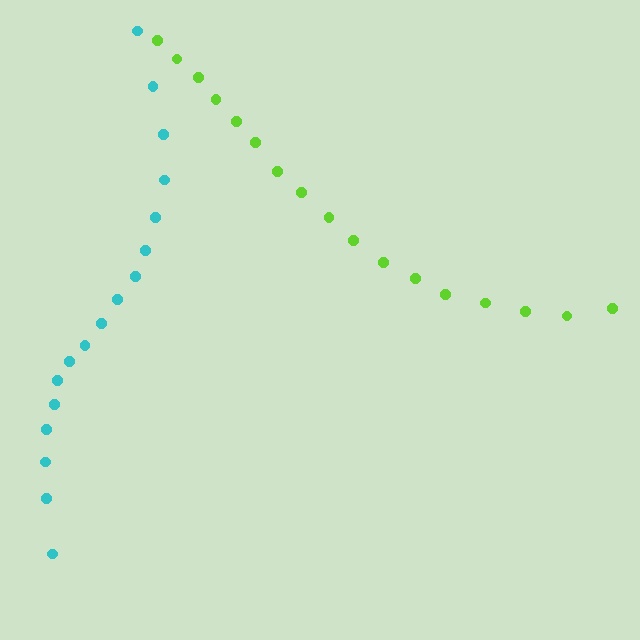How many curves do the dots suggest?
There are 2 distinct paths.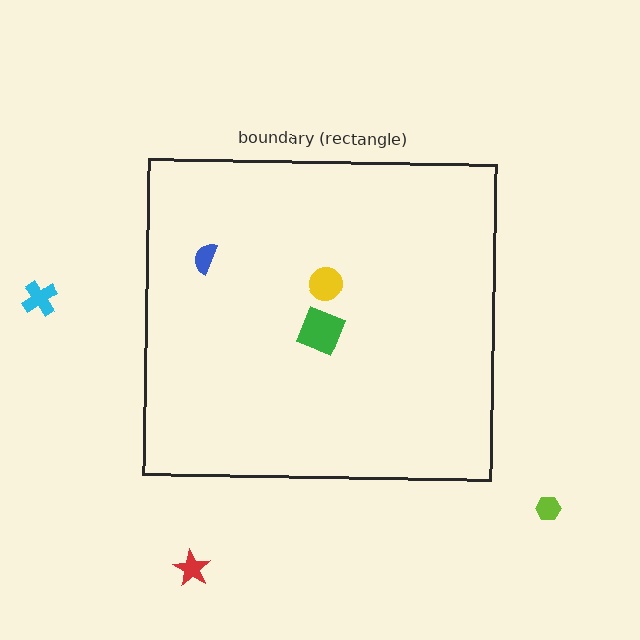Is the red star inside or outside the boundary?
Outside.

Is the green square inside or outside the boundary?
Inside.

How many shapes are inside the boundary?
3 inside, 3 outside.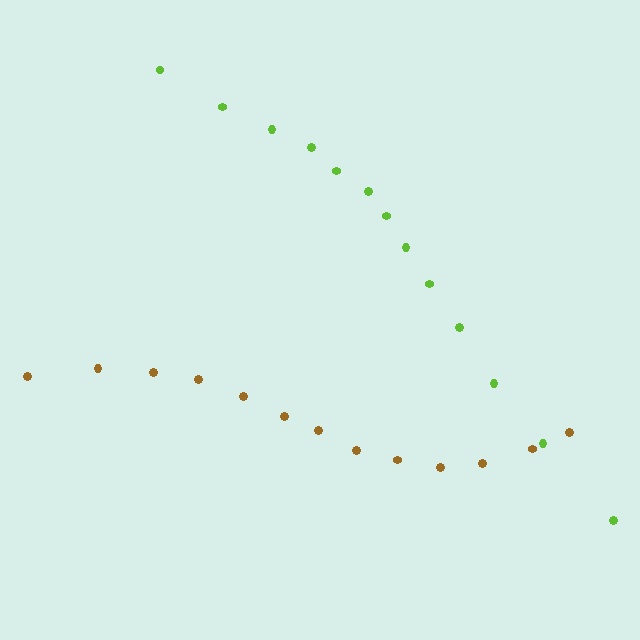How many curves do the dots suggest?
There are 2 distinct paths.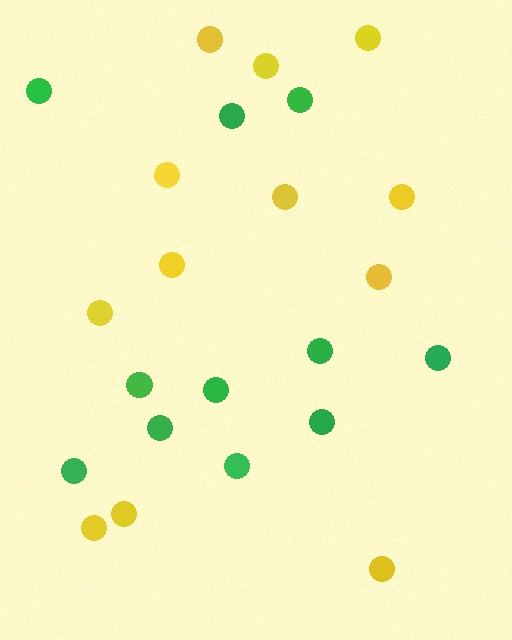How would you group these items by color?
There are 2 groups: one group of green circles (11) and one group of yellow circles (12).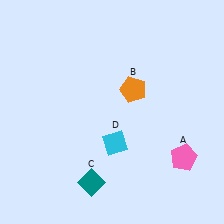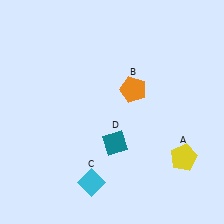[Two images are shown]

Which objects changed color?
A changed from pink to yellow. C changed from teal to cyan. D changed from cyan to teal.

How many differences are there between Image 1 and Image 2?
There are 3 differences between the two images.